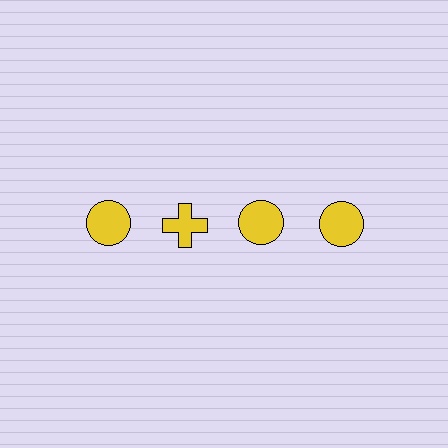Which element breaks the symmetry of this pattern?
The yellow cross in the top row, second from left column breaks the symmetry. All other shapes are yellow circles.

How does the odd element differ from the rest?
It has a different shape: cross instead of circle.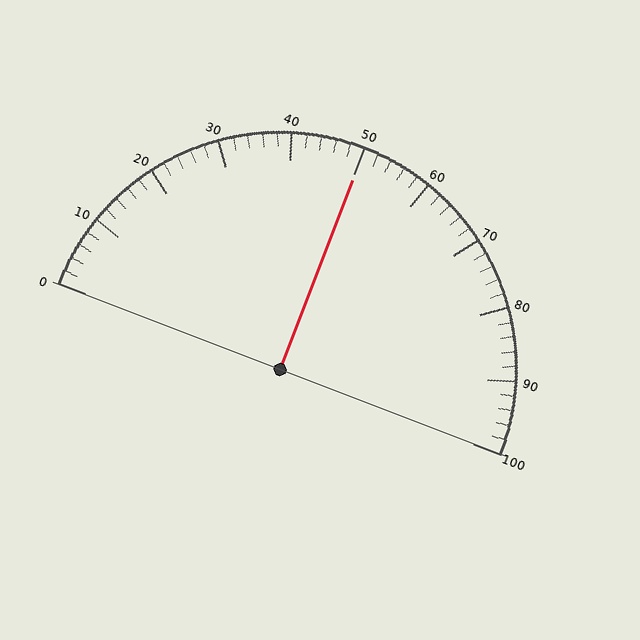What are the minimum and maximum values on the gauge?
The gauge ranges from 0 to 100.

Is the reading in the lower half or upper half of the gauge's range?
The reading is in the upper half of the range (0 to 100).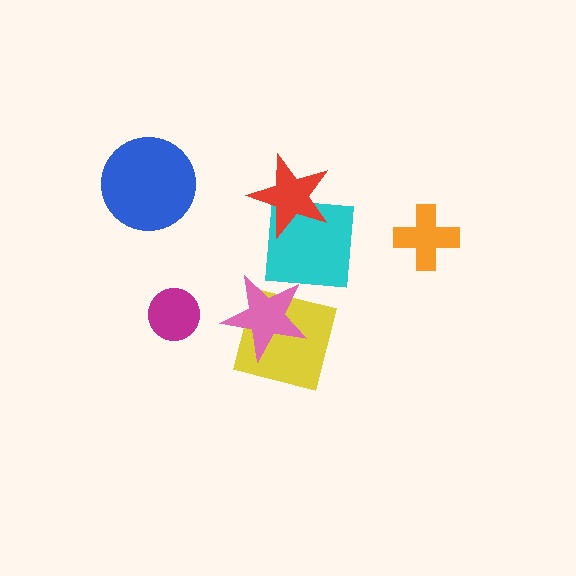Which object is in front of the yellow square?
The pink star is in front of the yellow square.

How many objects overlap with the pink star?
1 object overlaps with the pink star.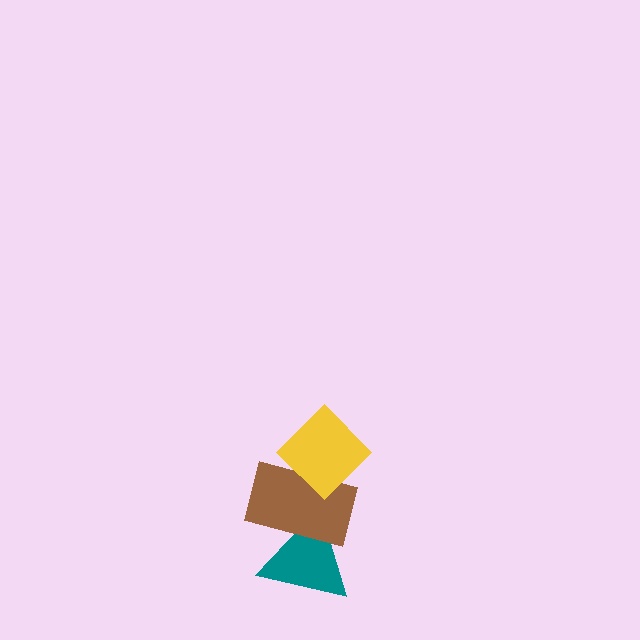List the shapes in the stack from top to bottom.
From top to bottom: the yellow diamond, the brown rectangle, the teal triangle.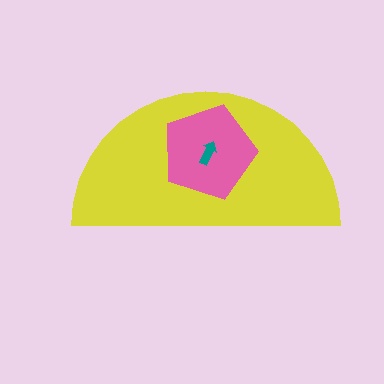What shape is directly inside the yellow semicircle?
The pink pentagon.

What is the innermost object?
The teal arrow.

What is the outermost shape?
The yellow semicircle.